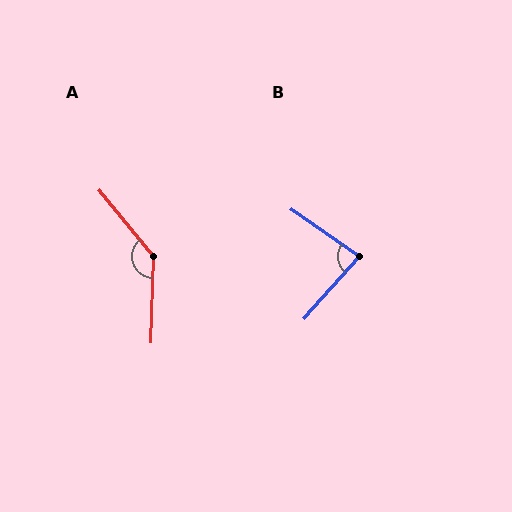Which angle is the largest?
A, at approximately 139 degrees.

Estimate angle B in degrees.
Approximately 83 degrees.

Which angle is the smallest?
B, at approximately 83 degrees.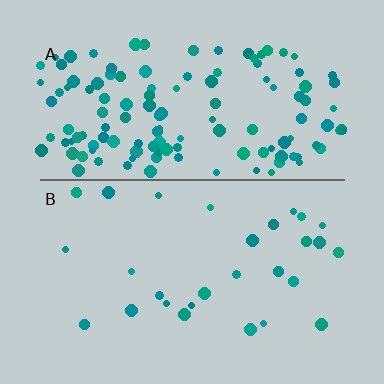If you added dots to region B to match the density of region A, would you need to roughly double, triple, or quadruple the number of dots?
Approximately quadruple.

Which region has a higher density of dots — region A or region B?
A (the top).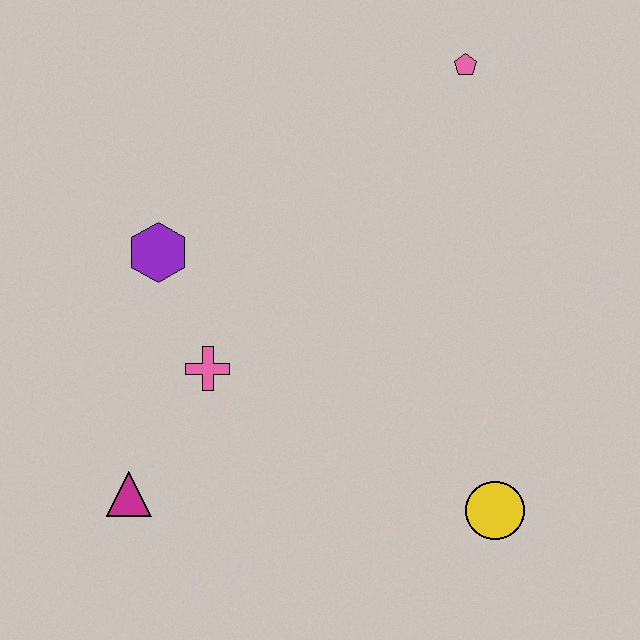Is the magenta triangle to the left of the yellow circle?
Yes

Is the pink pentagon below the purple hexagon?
No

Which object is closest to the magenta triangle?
The pink cross is closest to the magenta triangle.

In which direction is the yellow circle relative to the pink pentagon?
The yellow circle is below the pink pentagon.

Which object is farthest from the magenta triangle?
The pink pentagon is farthest from the magenta triangle.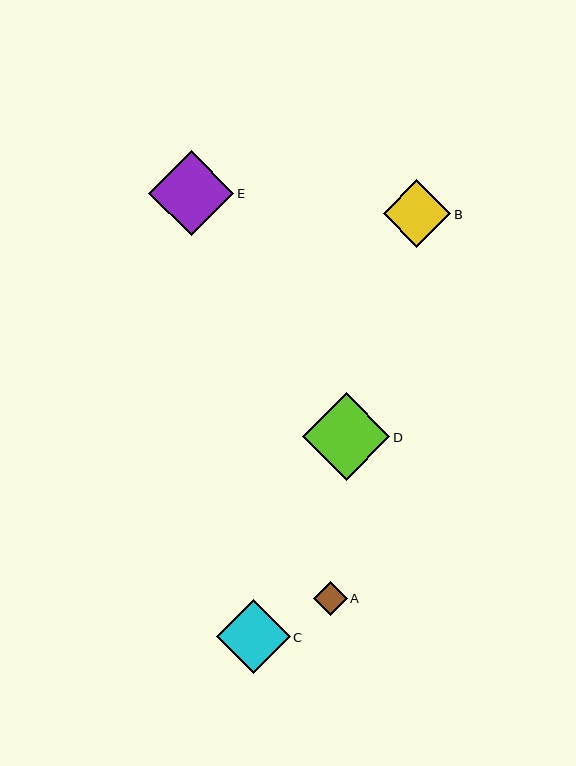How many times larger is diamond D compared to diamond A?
Diamond D is approximately 2.6 times the size of diamond A.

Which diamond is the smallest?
Diamond A is the smallest with a size of approximately 34 pixels.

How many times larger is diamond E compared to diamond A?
Diamond E is approximately 2.5 times the size of diamond A.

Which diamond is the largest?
Diamond D is the largest with a size of approximately 87 pixels.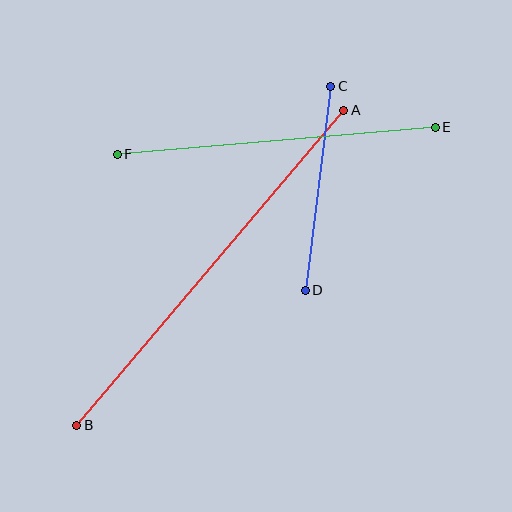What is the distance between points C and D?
The distance is approximately 205 pixels.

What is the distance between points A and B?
The distance is approximately 413 pixels.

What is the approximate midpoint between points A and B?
The midpoint is at approximately (210, 268) pixels.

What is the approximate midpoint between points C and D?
The midpoint is at approximately (318, 188) pixels.